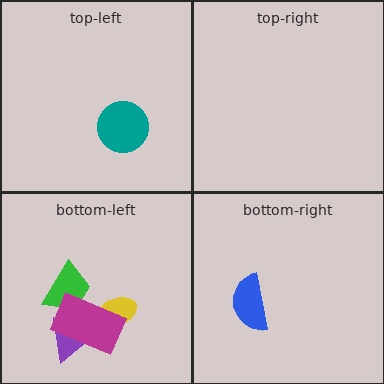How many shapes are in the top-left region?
1.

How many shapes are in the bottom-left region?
4.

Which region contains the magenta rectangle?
The bottom-left region.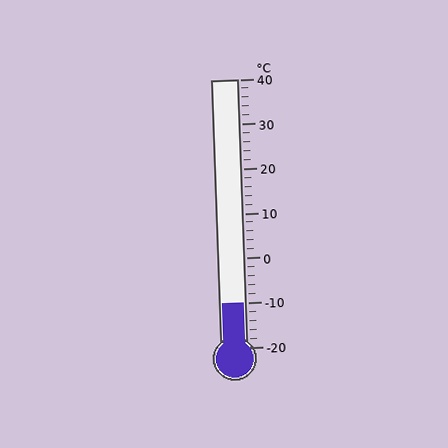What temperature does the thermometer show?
The thermometer shows approximately -10°C.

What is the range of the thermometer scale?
The thermometer scale ranges from -20°C to 40°C.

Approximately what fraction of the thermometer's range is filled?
The thermometer is filled to approximately 15% of its range.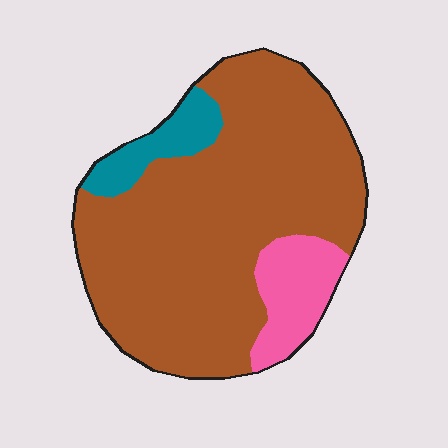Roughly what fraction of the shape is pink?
Pink covers about 10% of the shape.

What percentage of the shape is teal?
Teal takes up about one tenth (1/10) of the shape.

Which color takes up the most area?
Brown, at roughly 80%.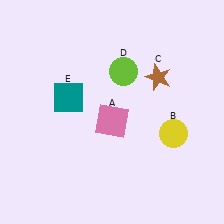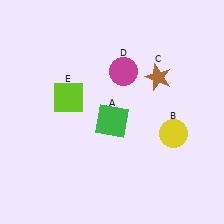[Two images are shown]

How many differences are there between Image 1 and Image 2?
There are 3 differences between the two images.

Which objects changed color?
A changed from pink to green. D changed from lime to magenta. E changed from teal to lime.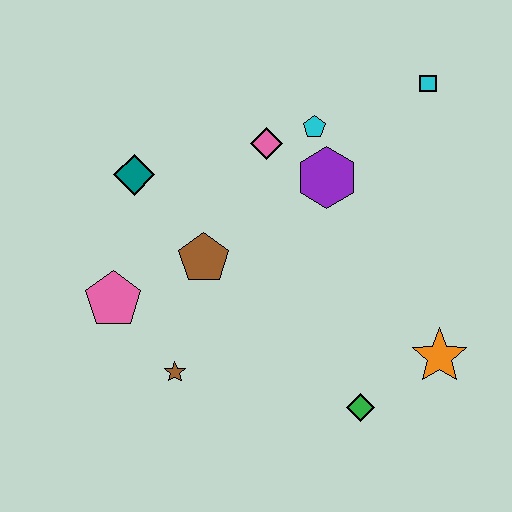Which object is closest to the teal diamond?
The brown pentagon is closest to the teal diamond.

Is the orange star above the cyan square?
No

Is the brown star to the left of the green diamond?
Yes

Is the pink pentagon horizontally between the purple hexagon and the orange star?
No